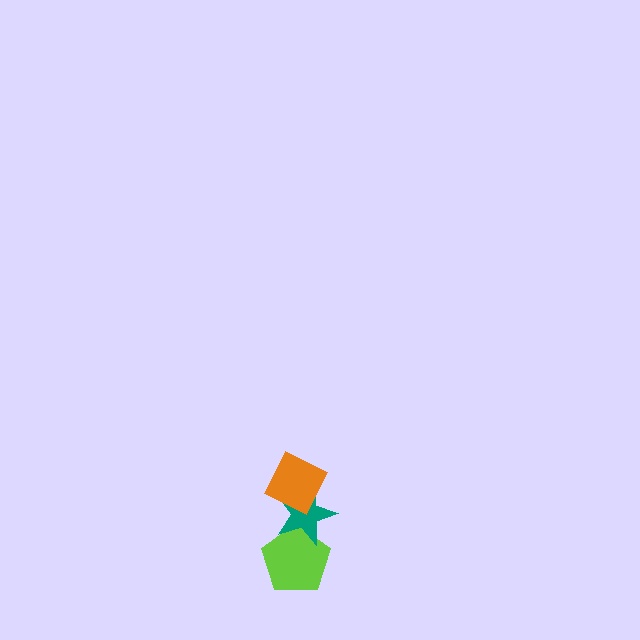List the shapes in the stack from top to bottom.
From top to bottom: the orange diamond, the teal star, the lime pentagon.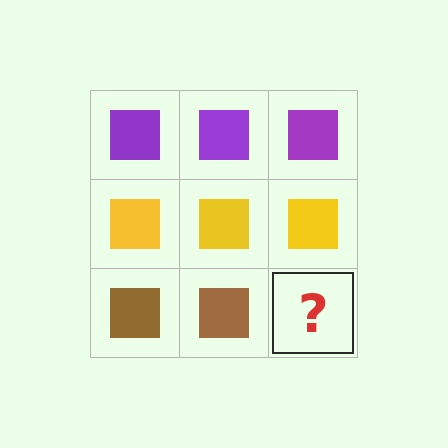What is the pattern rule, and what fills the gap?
The rule is that each row has a consistent color. The gap should be filled with a brown square.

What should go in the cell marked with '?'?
The missing cell should contain a brown square.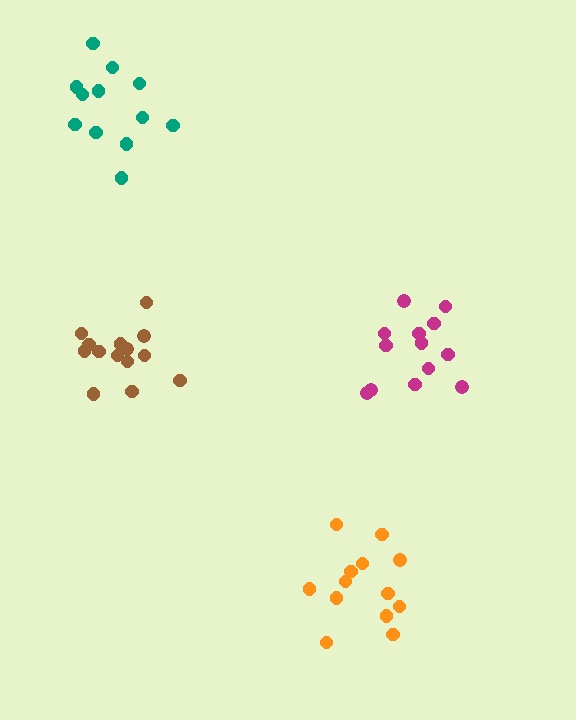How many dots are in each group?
Group 1: 14 dots, Group 2: 13 dots, Group 3: 12 dots, Group 4: 13 dots (52 total).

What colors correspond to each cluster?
The clusters are colored: brown, orange, teal, magenta.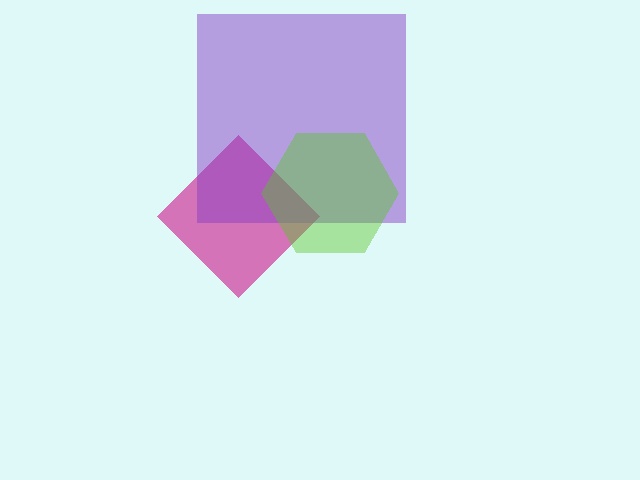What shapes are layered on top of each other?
The layered shapes are: a magenta diamond, a purple square, a lime hexagon.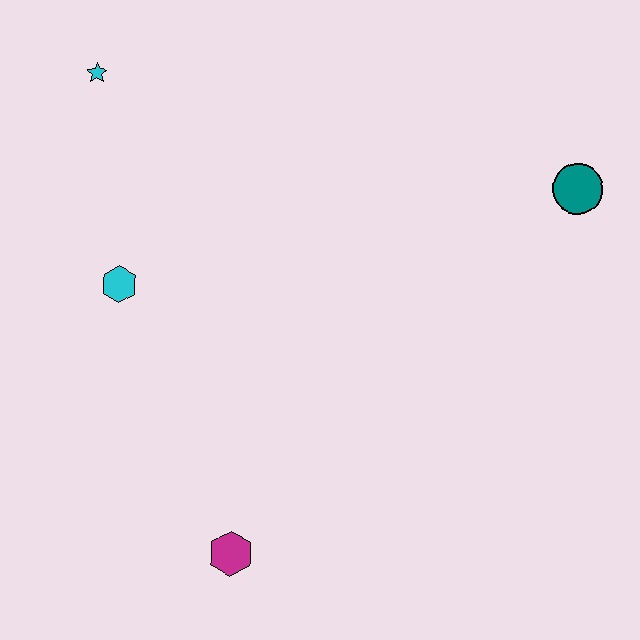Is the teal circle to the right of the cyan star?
Yes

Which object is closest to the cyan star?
The cyan hexagon is closest to the cyan star.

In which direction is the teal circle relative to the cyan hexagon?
The teal circle is to the right of the cyan hexagon.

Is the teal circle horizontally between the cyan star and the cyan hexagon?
No